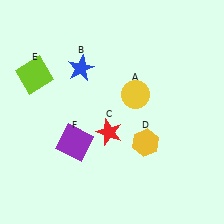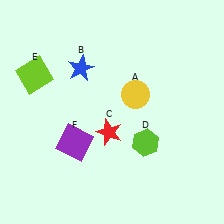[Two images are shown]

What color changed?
The hexagon (D) changed from yellow in Image 1 to lime in Image 2.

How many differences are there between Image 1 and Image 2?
There is 1 difference between the two images.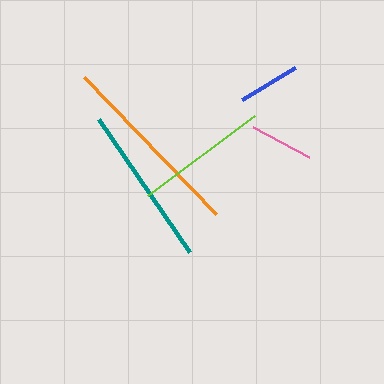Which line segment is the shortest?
The blue line is the shortest at approximately 62 pixels.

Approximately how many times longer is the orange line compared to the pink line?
The orange line is approximately 3.0 times the length of the pink line.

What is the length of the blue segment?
The blue segment is approximately 62 pixels long.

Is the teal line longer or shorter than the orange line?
The orange line is longer than the teal line.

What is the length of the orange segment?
The orange segment is approximately 190 pixels long.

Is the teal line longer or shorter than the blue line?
The teal line is longer than the blue line.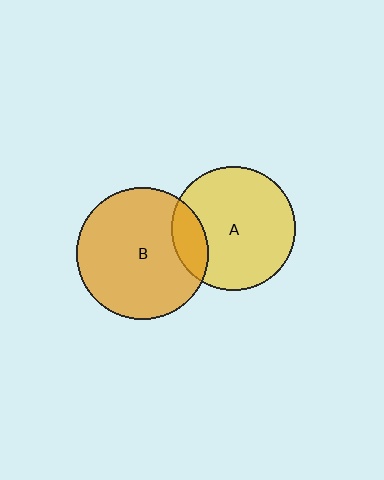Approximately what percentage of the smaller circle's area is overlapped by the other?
Approximately 15%.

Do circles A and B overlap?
Yes.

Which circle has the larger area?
Circle B (orange).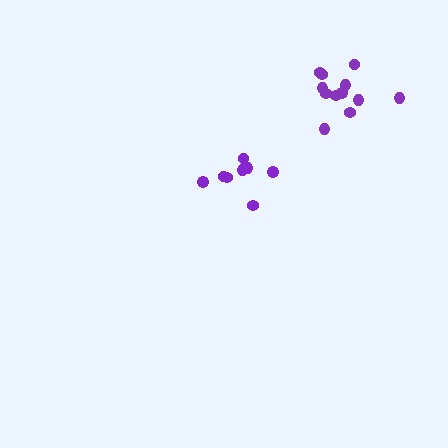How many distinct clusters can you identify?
There are 2 distinct clusters.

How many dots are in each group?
Group 1: 12 dots, Group 2: 8 dots (20 total).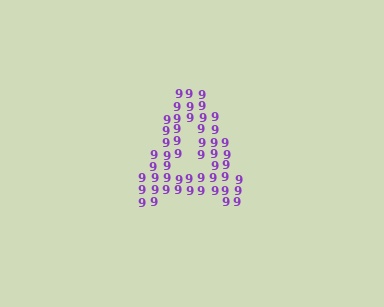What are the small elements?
The small elements are digit 9's.